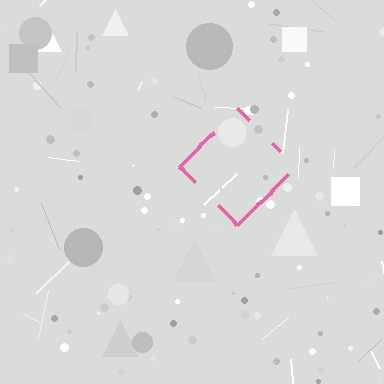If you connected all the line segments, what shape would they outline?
They would outline a diamond.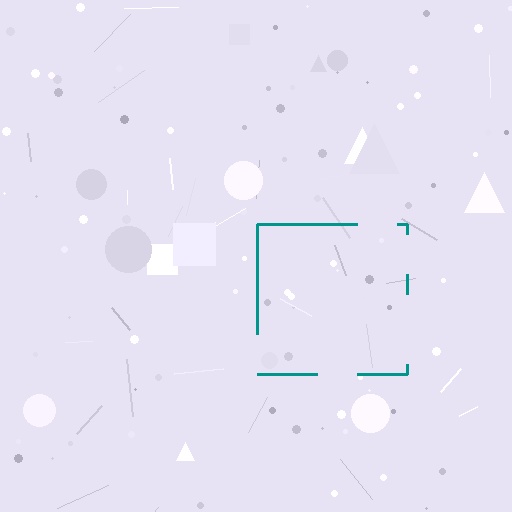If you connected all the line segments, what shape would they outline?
They would outline a square.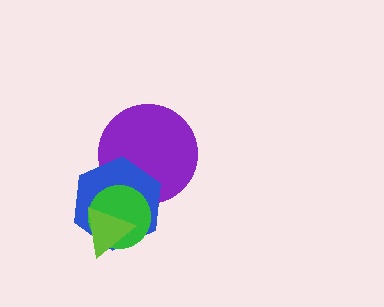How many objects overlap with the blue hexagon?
3 objects overlap with the blue hexagon.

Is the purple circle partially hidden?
Yes, it is partially covered by another shape.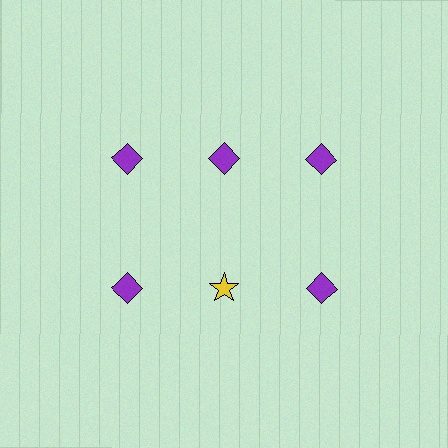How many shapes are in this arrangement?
There are 6 shapes arranged in a grid pattern.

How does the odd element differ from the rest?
It differs in both color (yellow instead of purple) and shape (star instead of diamond).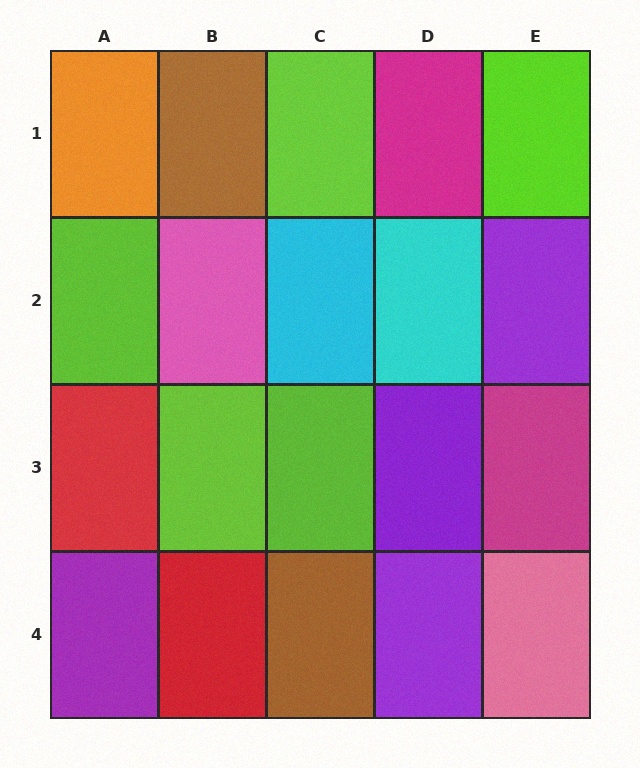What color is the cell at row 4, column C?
Brown.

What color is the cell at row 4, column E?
Pink.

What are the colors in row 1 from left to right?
Orange, brown, lime, magenta, lime.